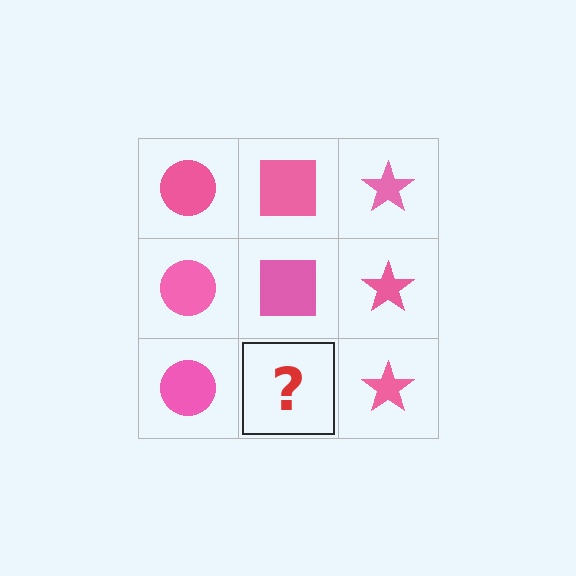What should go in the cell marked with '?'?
The missing cell should contain a pink square.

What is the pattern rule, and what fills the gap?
The rule is that each column has a consistent shape. The gap should be filled with a pink square.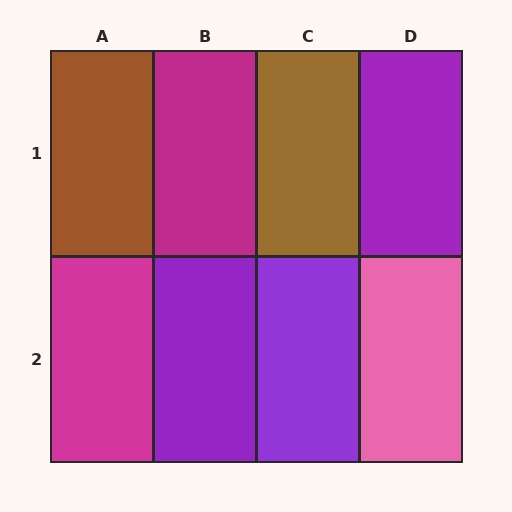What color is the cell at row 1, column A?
Brown.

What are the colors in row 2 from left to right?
Magenta, purple, purple, pink.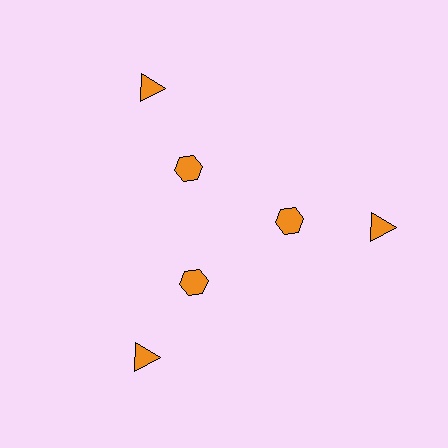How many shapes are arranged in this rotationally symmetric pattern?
There are 6 shapes, arranged in 3 groups of 2.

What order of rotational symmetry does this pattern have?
This pattern has 3-fold rotational symmetry.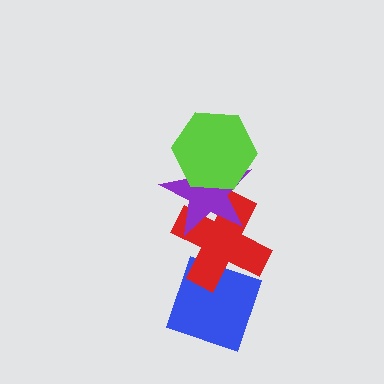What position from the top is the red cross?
The red cross is 3rd from the top.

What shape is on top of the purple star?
The lime hexagon is on top of the purple star.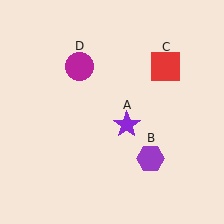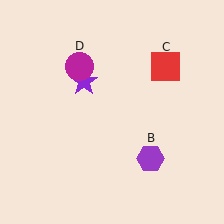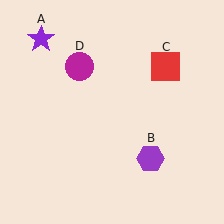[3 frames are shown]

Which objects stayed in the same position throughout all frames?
Purple hexagon (object B) and red square (object C) and magenta circle (object D) remained stationary.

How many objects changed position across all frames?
1 object changed position: purple star (object A).